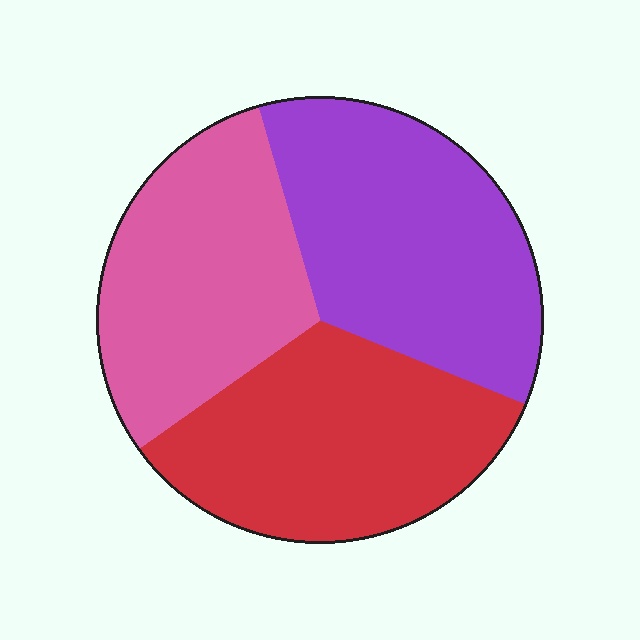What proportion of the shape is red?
Red covers around 35% of the shape.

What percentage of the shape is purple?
Purple covers 36% of the shape.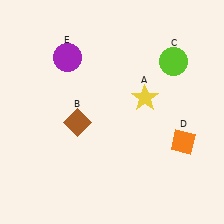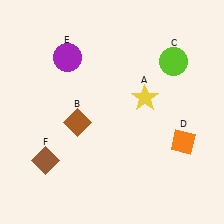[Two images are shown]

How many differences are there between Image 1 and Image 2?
There is 1 difference between the two images.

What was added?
A brown diamond (F) was added in Image 2.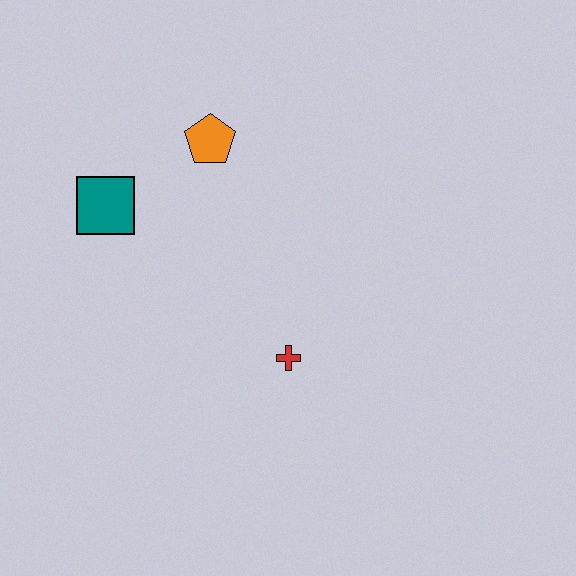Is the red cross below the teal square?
Yes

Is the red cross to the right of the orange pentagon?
Yes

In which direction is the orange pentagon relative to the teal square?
The orange pentagon is to the right of the teal square.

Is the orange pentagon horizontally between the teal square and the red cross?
Yes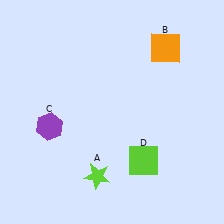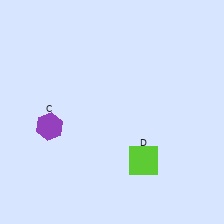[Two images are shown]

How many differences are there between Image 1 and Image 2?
There are 2 differences between the two images.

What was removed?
The orange square (B), the lime star (A) were removed in Image 2.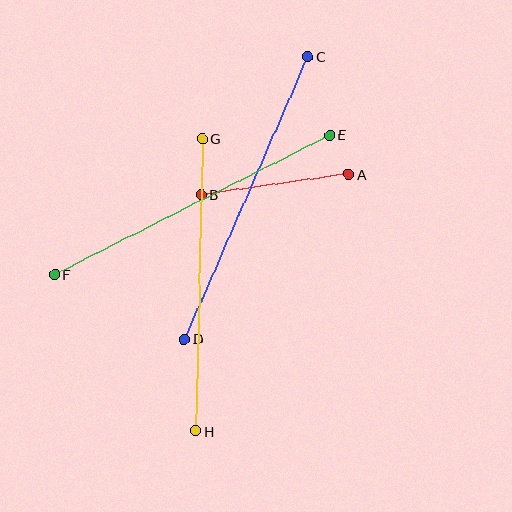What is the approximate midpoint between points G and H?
The midpoint is at approximately (199, 285) pixels.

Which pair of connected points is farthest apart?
Points C and D are farthest apart.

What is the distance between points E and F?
The distance is approximately 308 pixels.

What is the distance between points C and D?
The distance is approximately 308 pixels.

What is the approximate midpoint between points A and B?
The midpoint is at approximately (275, 184) pixels.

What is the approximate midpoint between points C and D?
The midpoint is at approximately (246, 198) pixels.